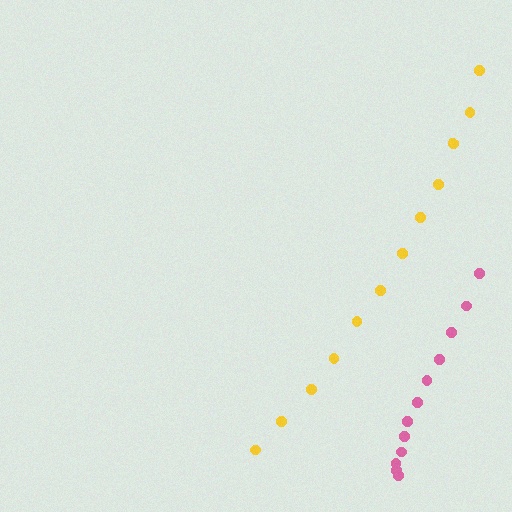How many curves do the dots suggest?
There are 2 distinct paths.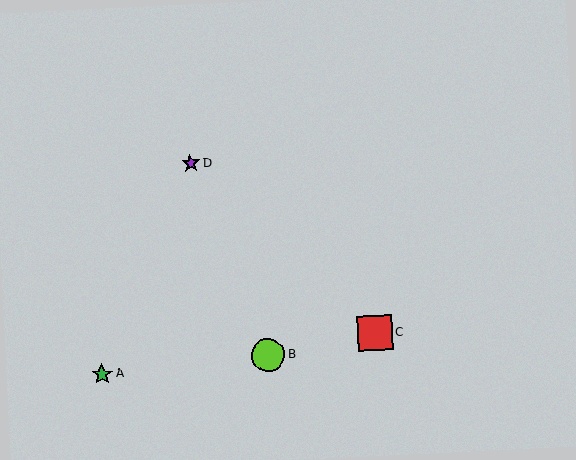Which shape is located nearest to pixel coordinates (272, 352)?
The lime circle (labeled B) at (268, 355) is nearest to that location.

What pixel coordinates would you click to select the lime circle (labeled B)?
Click at (268, 355) to select the lime circle B.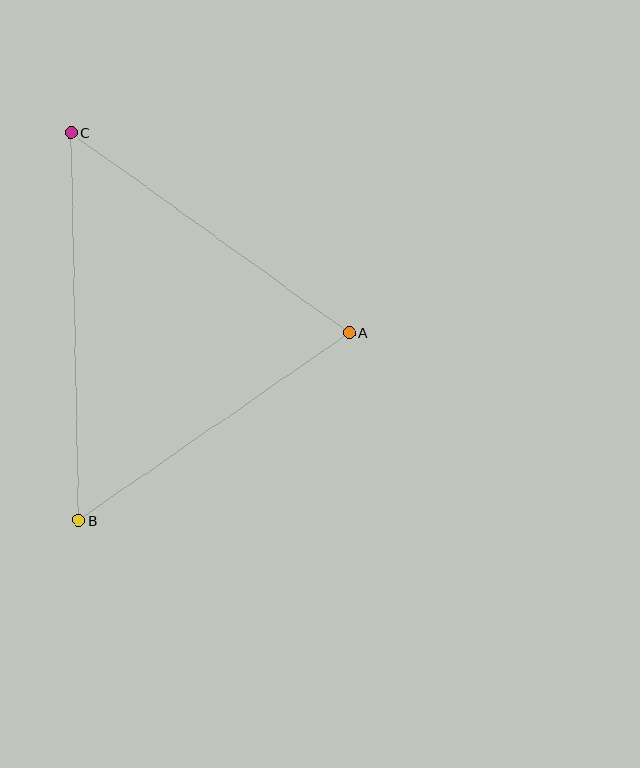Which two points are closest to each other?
Points A and B are closest to each other.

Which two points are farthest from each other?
Points B and C are farthest from each other.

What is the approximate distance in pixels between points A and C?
The distance between A and C is approximately 342 pixels.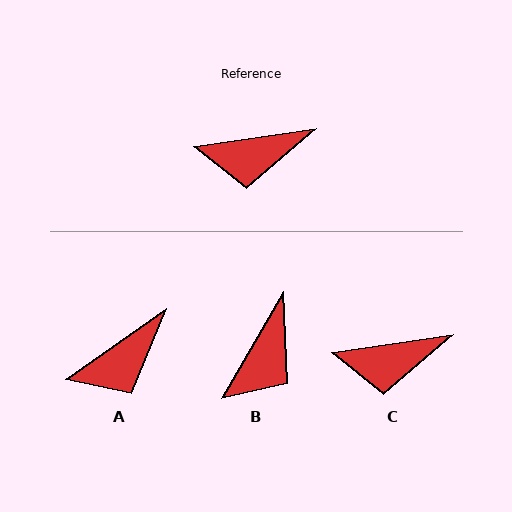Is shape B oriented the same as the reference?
No, it is off by about 52 degrees.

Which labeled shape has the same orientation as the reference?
C.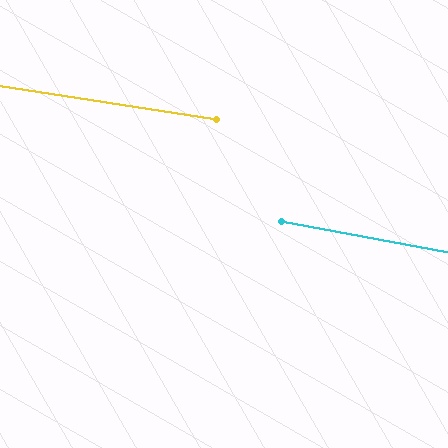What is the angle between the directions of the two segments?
Approximately 2 degrees.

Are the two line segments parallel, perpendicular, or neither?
Parallel — their directions differ by only 1.7°.